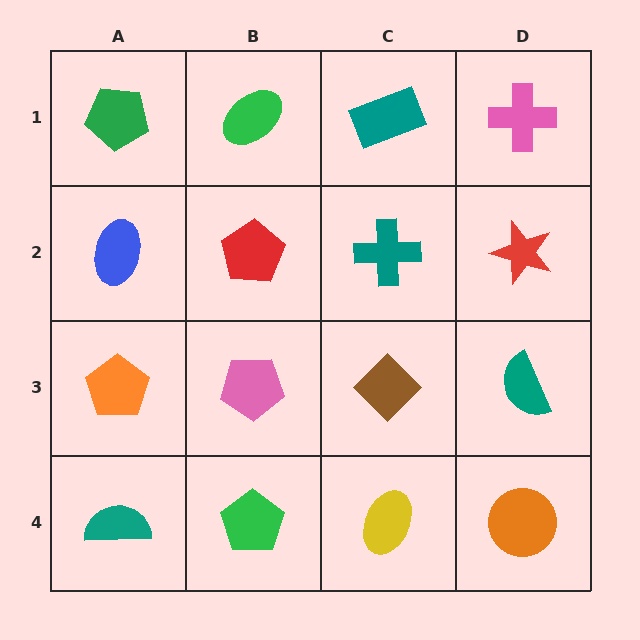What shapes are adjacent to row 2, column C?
A teal rectangle (row 1, column C), a brown diamond (row 3, column C), a red pentagon (row 2, column B), a red star (row 2, column D).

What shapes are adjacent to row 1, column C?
A teal cross (row 2, column C), a green ellipse (row 1, column B), a pink cross (row 1, column D).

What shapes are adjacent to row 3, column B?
A red pentagon (row 2, column B), a green pentagon (row 4, column B), an orange pentagon (row 3, column A), a brown diamond (row 3, column C).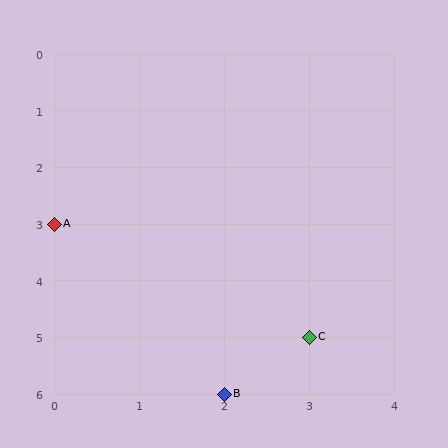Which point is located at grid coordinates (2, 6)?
Point B is at (2, 6).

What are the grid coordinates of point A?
Point A is at grid coordinates (0, 3).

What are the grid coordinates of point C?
Point C is at grid coordinates (3, 5).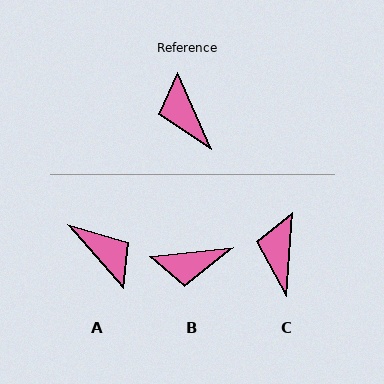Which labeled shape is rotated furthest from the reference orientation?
A, about 163 degrees away.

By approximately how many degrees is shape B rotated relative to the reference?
Approximately 73 degrees counter-clockwise.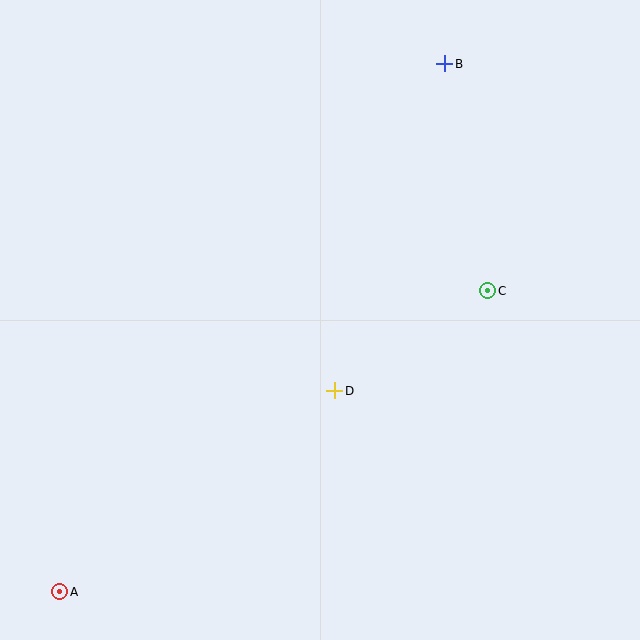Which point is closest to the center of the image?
Point D at (335, 391) is closest to the center.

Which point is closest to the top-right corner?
Point B is closest to the top-right corner.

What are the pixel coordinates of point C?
Point C is at (488, 291).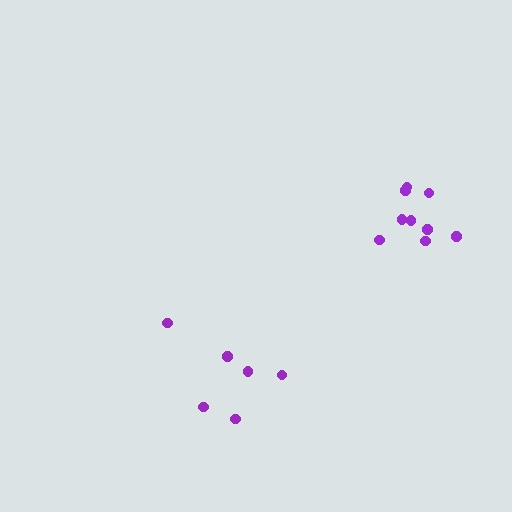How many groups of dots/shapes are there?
There are 2 groups.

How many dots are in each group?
Group 1: 9 dots, Group 2: 6 dots (15 total).